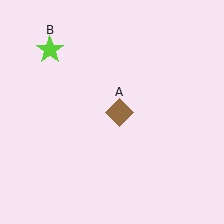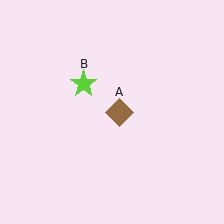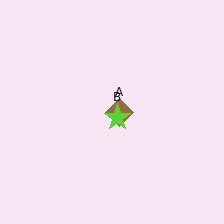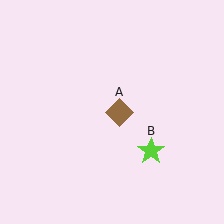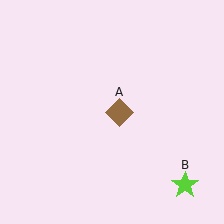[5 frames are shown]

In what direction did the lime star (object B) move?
The lime star (object B) moved down and to the right.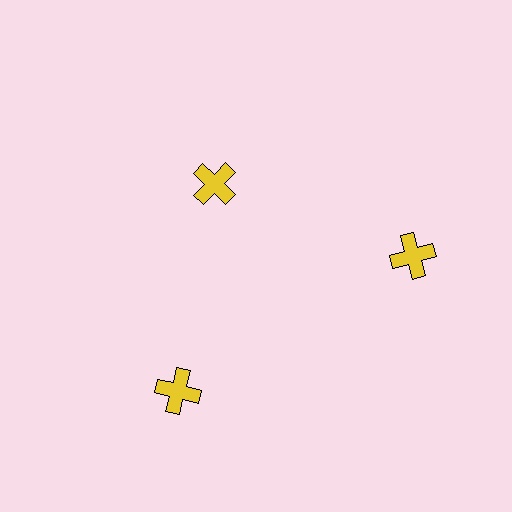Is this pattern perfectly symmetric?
No. The 3 yellow crosses are arranged in a ring, but one element near the 11 o'clock position is pulled inward toward the center, breaking the 3-fold rotational symmetry.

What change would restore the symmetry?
The symmetry would be restored by moving it outward, back onto the ring so that all 3 crosses sit at equal angles and equal distance from the center.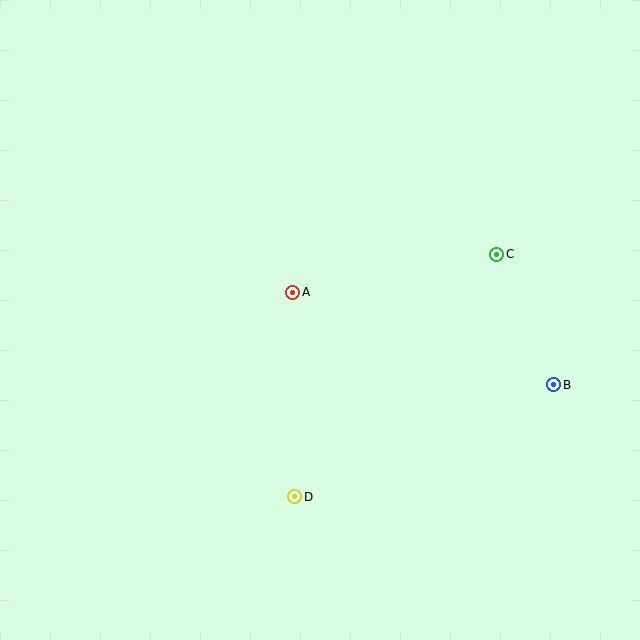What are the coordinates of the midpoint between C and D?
The midpoint between C and D is at (396, 376).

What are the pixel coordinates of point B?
Point B is at (554, 385).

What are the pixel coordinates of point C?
Point C is at (497, 254).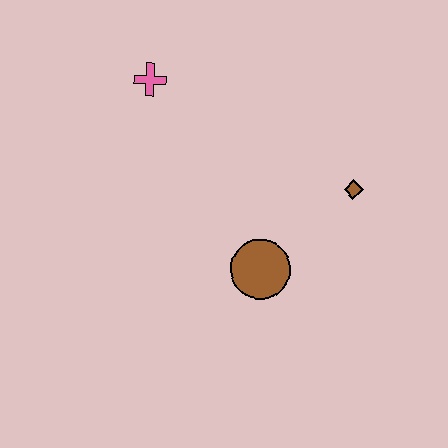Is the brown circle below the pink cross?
Yes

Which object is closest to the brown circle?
The brown diamond is closest to the brown circle.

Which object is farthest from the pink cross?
The brown diamond is farthest from the pink cross.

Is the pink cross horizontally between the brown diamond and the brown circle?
No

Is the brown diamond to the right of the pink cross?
Yes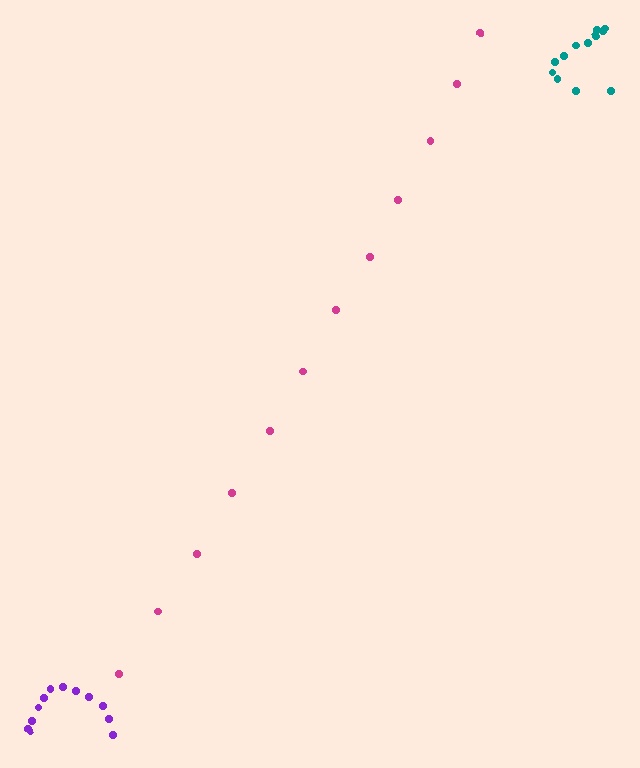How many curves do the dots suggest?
There are 3 distinct paths.